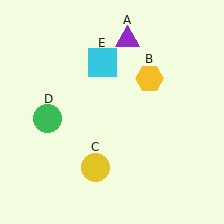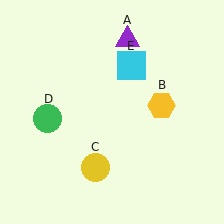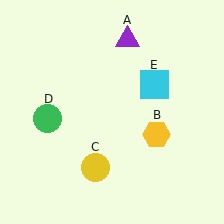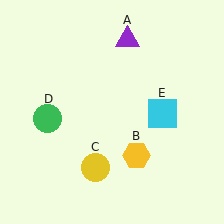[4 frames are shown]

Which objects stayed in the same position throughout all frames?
Purple triangle (object A) and yellow circle (object C) and green circle (object D) remained stationary.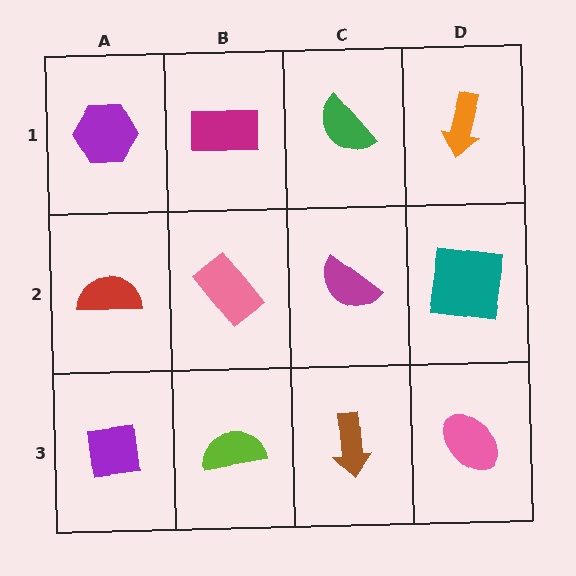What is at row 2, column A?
A red semicircle.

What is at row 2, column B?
A pink rectangle.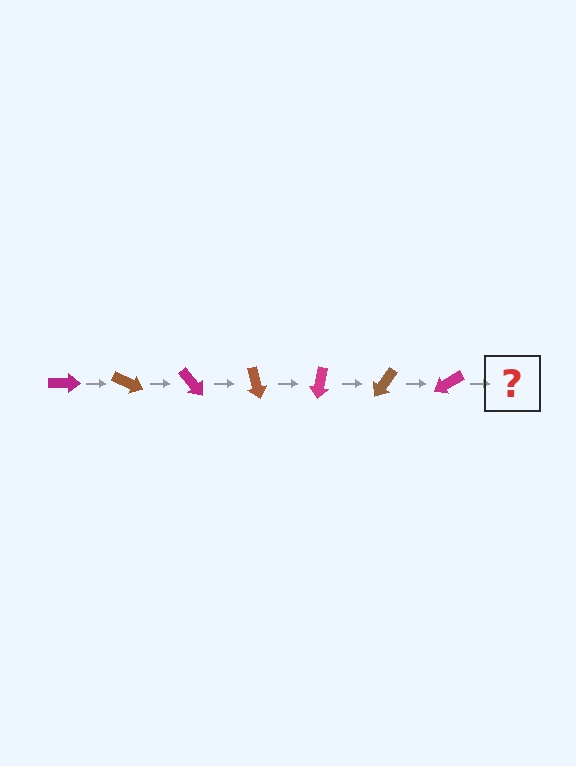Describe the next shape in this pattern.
It should be a brown arrow, rotated 175 degrees from the start.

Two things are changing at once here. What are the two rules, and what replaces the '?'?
The two rules are that it rotates 25 degrees each step and the color cycles through magenta and brown. The '?' should be a brown arrow, rotated 175 degrees from the start.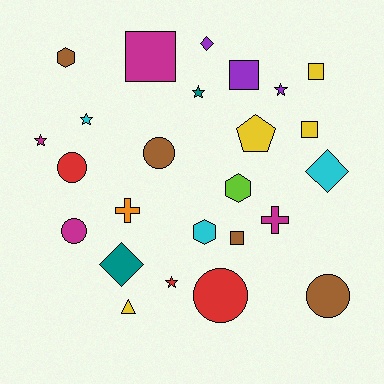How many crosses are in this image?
There are 2 crosses.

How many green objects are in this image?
There are no green objects.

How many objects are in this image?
There are 25 objects.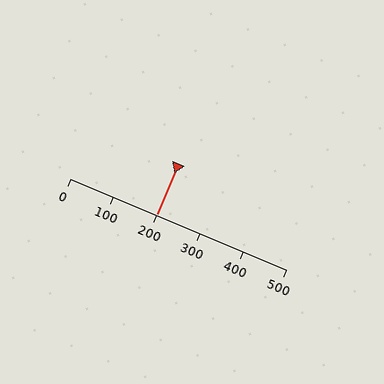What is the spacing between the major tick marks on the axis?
The major ticks are spaced 100 apart.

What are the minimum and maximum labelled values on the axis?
The axis runs from 0 to 500.